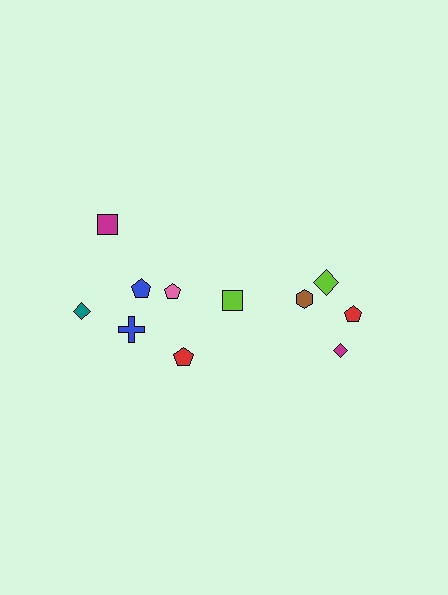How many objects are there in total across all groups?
There are 11 objects.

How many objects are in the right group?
There are 4 objects.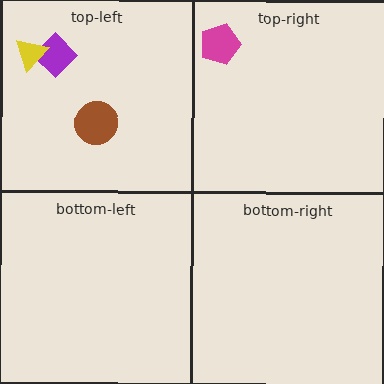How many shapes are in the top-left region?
3.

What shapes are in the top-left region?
The brown circle, the purple diamond, the yellow triangle.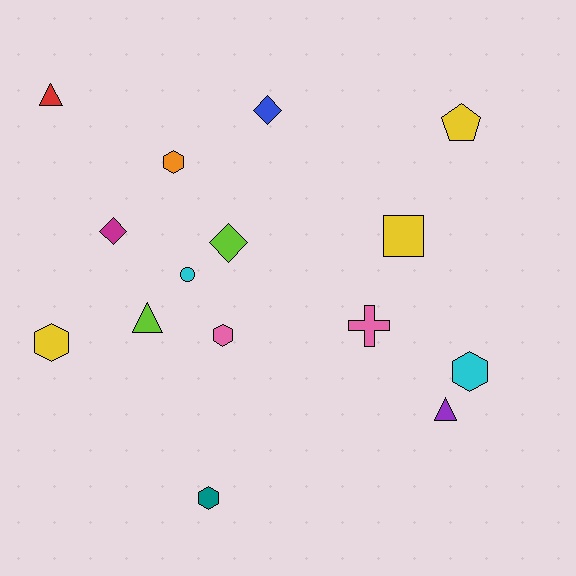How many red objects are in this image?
There is 1 red object.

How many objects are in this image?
There are 15 objects.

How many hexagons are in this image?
There are 5 hexagons.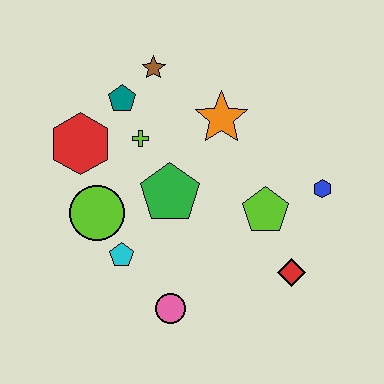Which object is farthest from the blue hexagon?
The red hexagon is farthest from the blue hexagon.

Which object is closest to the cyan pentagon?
The lime circle is closest to the cyan pentagon.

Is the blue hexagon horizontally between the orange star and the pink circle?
No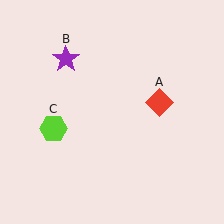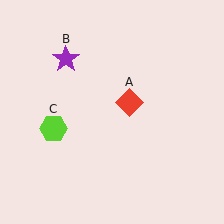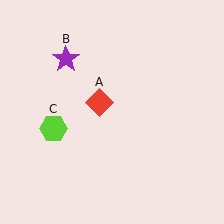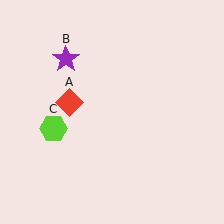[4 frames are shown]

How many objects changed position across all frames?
1 object changed position: red diamond (object A).